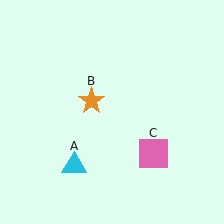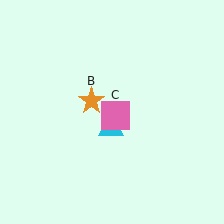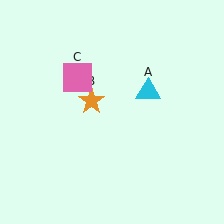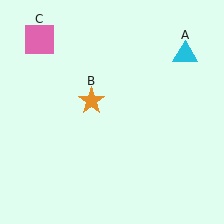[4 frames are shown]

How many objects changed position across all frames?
2 objects changed position: cyan triangle (object A), pink square (object C).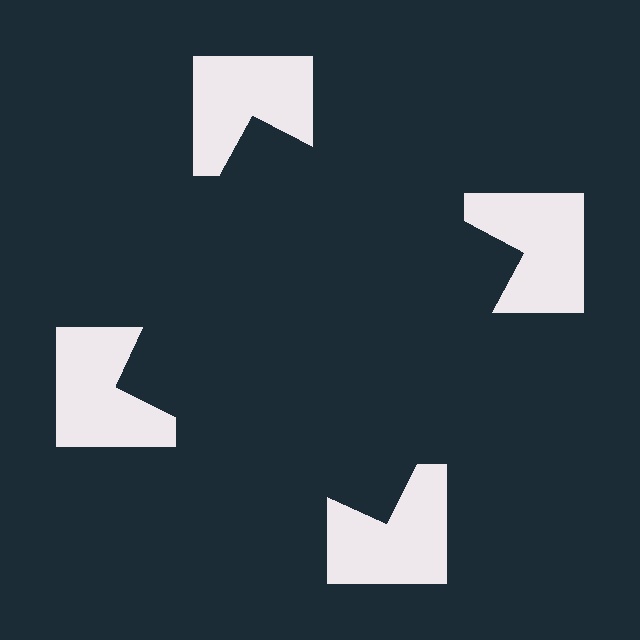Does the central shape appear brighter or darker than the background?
It typically appears slightly darker than the background, even though no actual brightness change is drawn.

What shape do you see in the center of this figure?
An illusory square — its edges are inferred from the aligned wedge cuts in the notched squares, not physically drawn.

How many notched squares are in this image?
There are 4 — one at each vertex of the illusory square.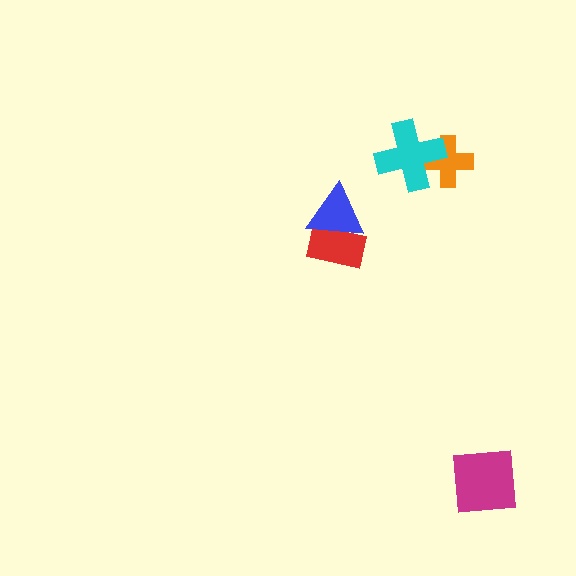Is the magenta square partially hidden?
No, no other shape covers it.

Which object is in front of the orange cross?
The cyan cross is in front of the orange cross.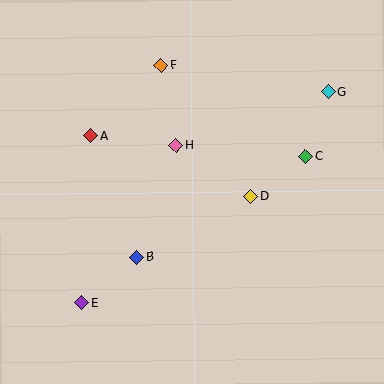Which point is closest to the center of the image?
Point H at (176, 146) is closest to the center.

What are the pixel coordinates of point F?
Point F is at (161, 65).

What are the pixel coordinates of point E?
Point E is at (82, 303).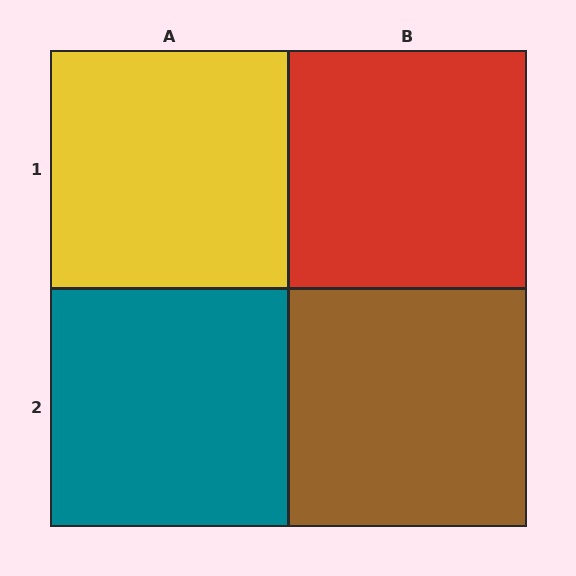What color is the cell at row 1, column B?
Red.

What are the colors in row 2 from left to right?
Teal, brown.